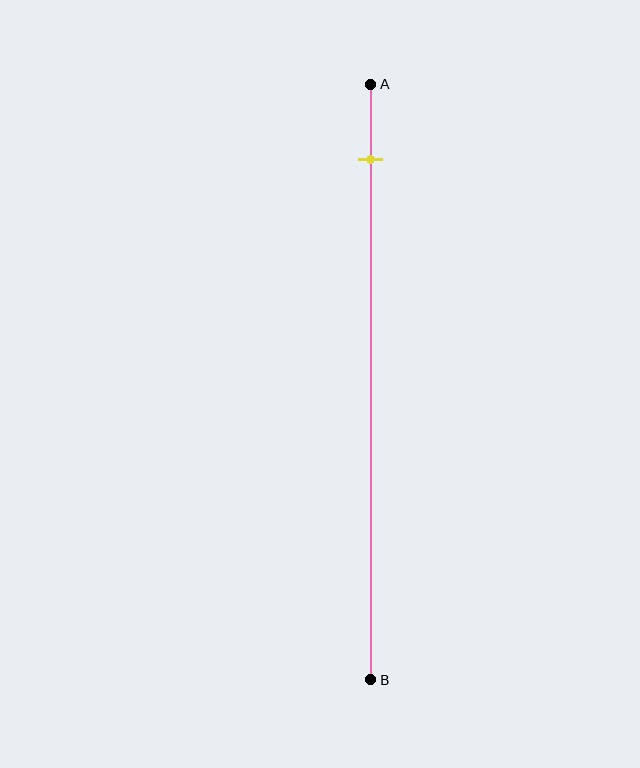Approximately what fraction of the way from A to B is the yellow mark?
The yellow mark is approximately 15% of the way from A to B.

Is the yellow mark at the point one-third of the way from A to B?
No, the mark is at about 15% from A, not at the 33% one-third point.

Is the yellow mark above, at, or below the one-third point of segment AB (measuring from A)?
The yellow mark is above the one-third point of segment AB.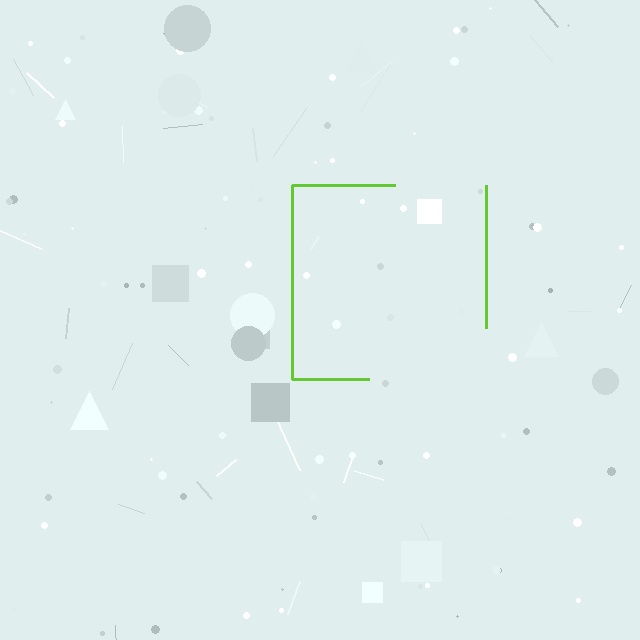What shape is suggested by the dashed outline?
The dashed outline suggests a square.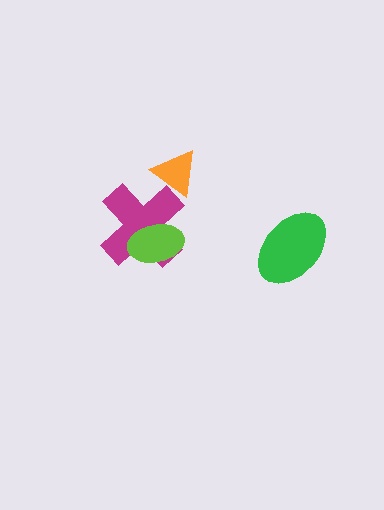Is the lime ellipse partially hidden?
No, no other shape covers it.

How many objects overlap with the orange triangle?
1 object overlaps with the orange triangle.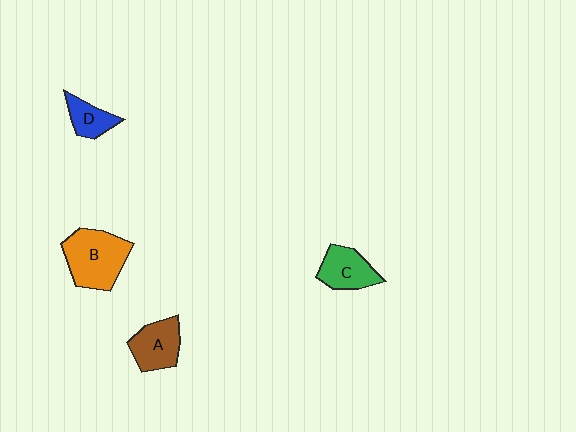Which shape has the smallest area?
Shape D (blue).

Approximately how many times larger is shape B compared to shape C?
Approximately 1.6 times.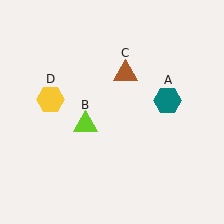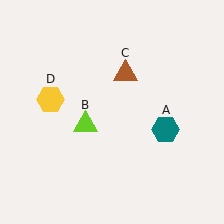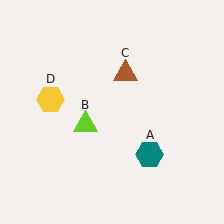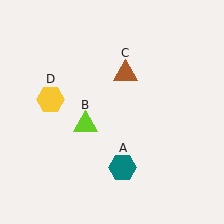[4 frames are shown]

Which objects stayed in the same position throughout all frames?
Lime triangle (object B) and brown triangle (object C) and yellow hexagon (object D) remained stationary.